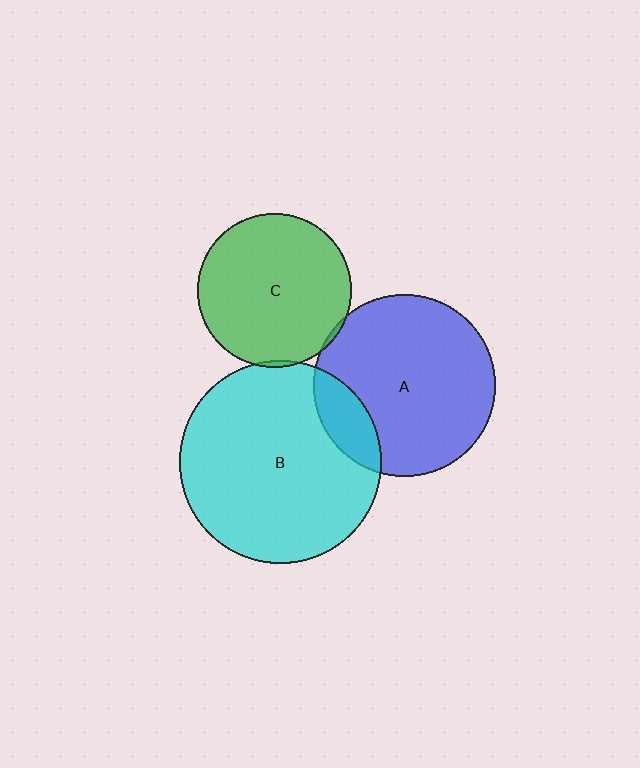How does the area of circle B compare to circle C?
Approximately 1.7 times.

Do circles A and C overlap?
Yes.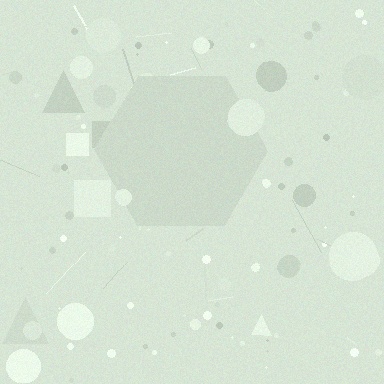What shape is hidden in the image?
A hexagon is hidden in the image.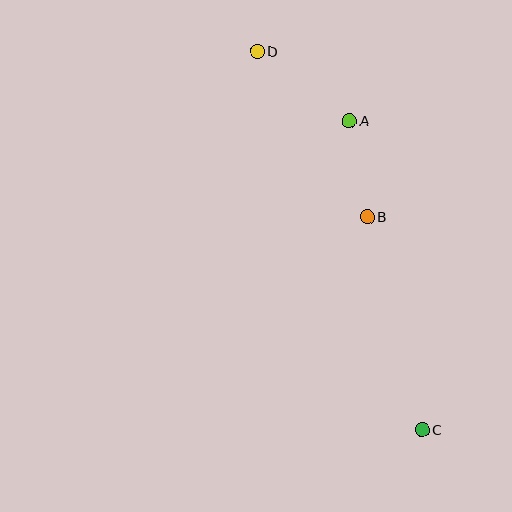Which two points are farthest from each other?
Points C and D are farthest from each other.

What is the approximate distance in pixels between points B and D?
The distance between B and D is approximately 199 pixels.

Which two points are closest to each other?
Points A and B are closest to each other.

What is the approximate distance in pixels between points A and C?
The distance between A and C is approximately 317 pixels.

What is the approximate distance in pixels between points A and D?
The distance between A and D is approximately 116 pixels.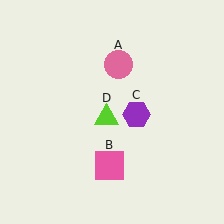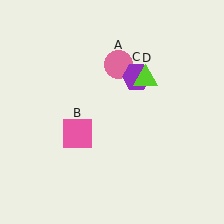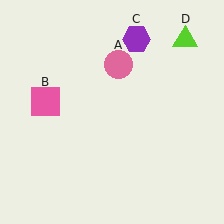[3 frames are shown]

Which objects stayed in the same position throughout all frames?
Pink circle (object A) remained stationary.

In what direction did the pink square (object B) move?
The pink square (object B) moved up and to the left.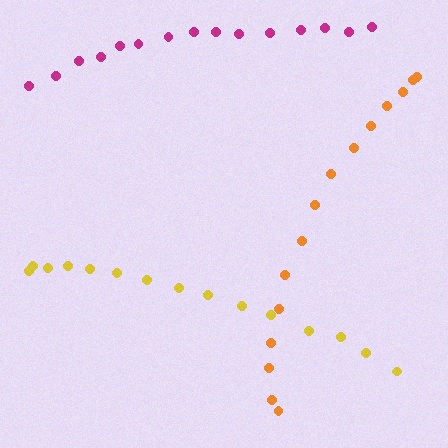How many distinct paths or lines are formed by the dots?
There are 3 distinct paths.